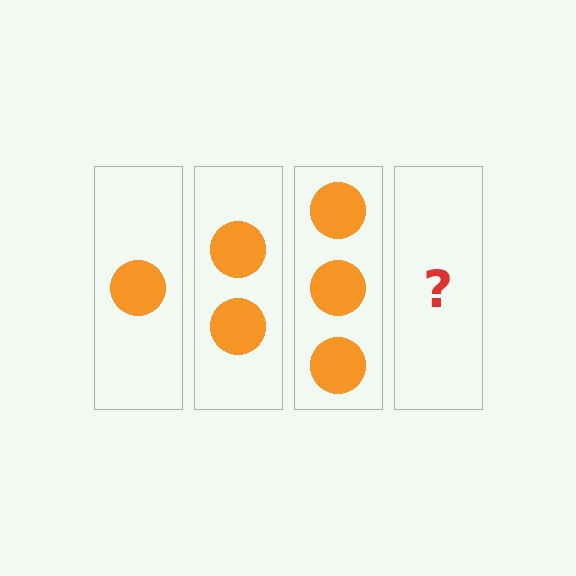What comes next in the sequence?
The next element should be 4 circles.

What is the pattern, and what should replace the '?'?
The pattern is that each step adds one more circle. The '?' should be 4 circles.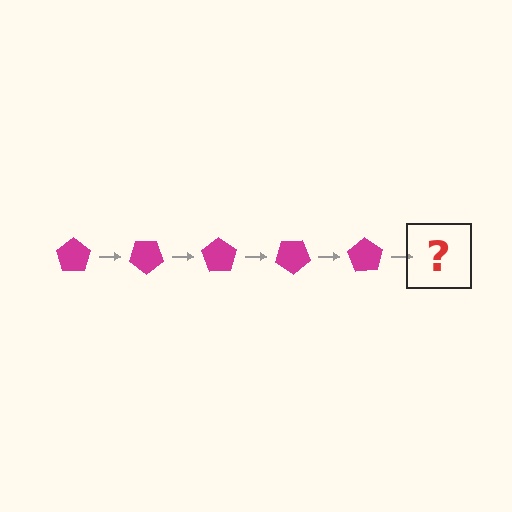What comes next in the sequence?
The next element should be a magenta pentagon rotated 175 degrees.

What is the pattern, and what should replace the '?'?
The pattern is that the pentagon rotates 35 degrees each step. The '?' should be a magenta pentagon rotated 175 degrees.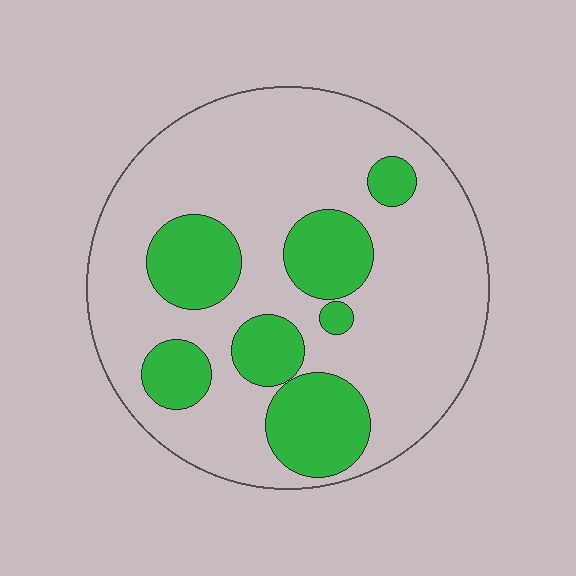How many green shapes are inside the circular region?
7.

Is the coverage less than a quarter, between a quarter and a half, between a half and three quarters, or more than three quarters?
Between a quarter and a half.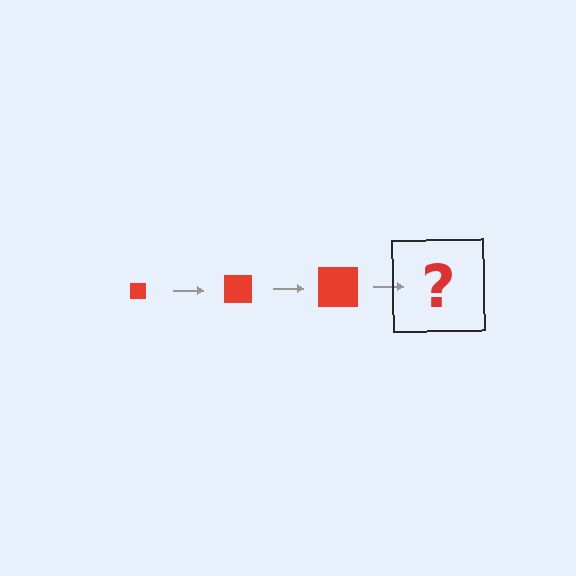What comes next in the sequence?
The next element should be a red square, larger than the previous one.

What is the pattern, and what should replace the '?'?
The pattern is that the square gets progressively larger each step. The '?' should be a red square, larger than the previous one.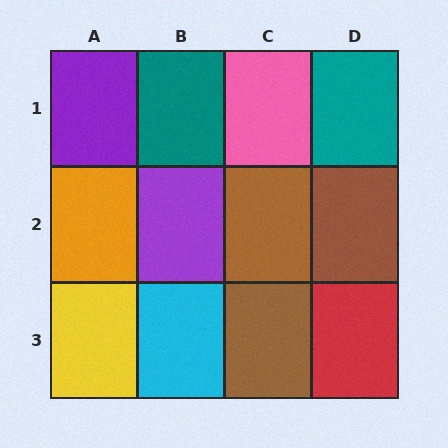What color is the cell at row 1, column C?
Pink.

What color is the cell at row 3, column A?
Yellow.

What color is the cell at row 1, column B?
Teal.